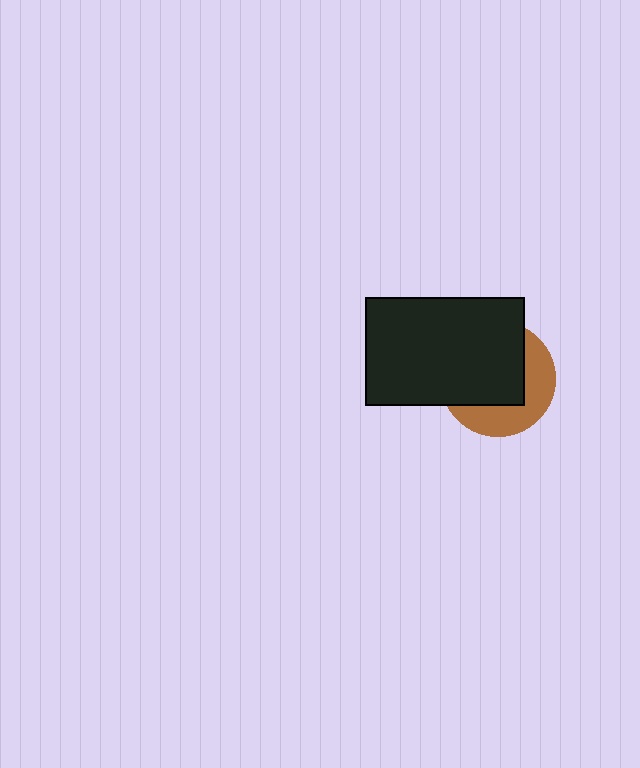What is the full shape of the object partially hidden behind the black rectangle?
The partially hidden object is a brown circle.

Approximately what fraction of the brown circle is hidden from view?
Roughly 60% of the brown circle is hidden behind the black rectangle.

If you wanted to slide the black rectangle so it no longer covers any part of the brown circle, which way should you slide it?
Slide it toward the upper-left — that is the most direct way to separate the two shapes.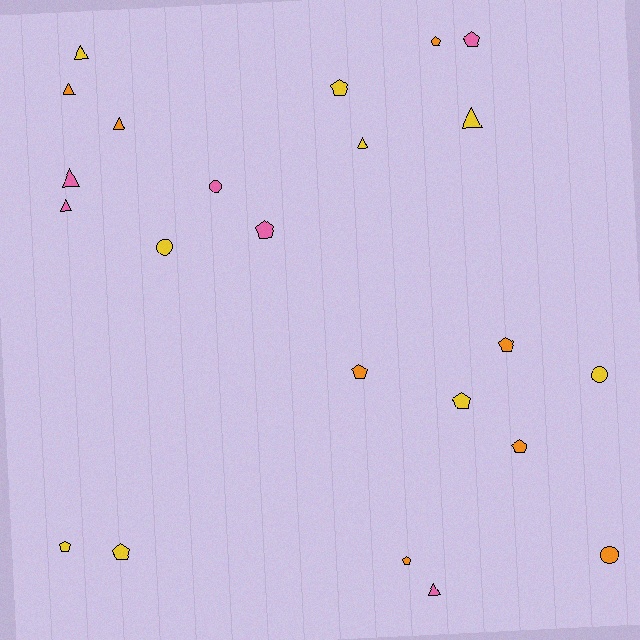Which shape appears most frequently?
Pentagon, with 11 objects.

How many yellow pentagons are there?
There are 4 yellow pentagons.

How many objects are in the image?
There are 23 objects.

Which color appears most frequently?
Yellow, with 9 objects.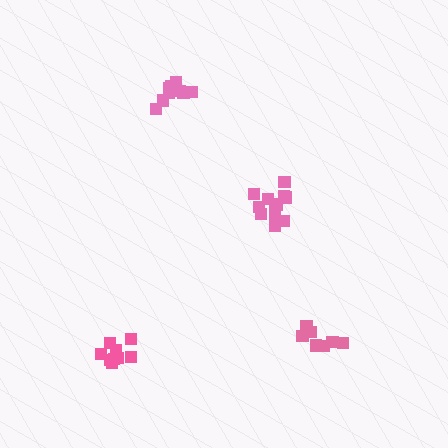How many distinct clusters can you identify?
There are 4 distinct clusters.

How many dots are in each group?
Group 1: 14 dots, Group 2: 9 dots, Group 3: 11 dots, Group 4: 8 dots (42 total).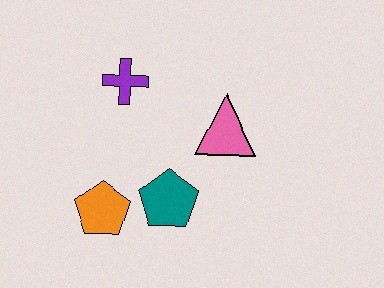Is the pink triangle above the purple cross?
No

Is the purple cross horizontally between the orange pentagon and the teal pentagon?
Yes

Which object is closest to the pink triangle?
The teal pentagon is closest to the pink triangle.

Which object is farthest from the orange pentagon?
The pink triangle is farthest from the orange pentagon.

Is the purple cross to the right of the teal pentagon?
No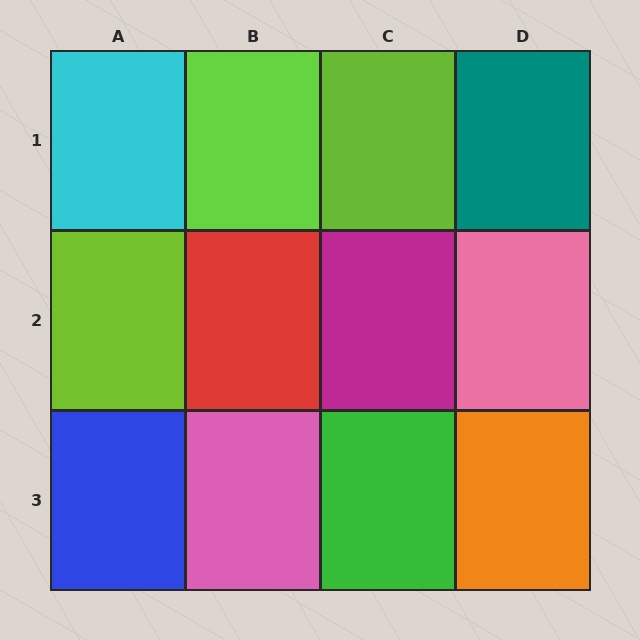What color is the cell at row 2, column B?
Red.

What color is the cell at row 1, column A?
Cyan.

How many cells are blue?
1 cell is blue.